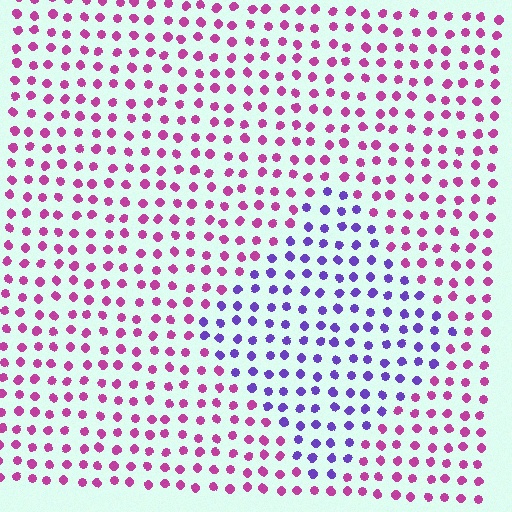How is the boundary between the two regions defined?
The boundary is defined purely by a slight shift in hue (about 55 degrees). Spacing, size, and orientation are identical on both sides.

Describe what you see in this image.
The image is filled with small magenta elements in a uniform arrangement. A diamond-shaped region is visible where the elements are tinted to a slightly different hue, forming a subtle color boundary.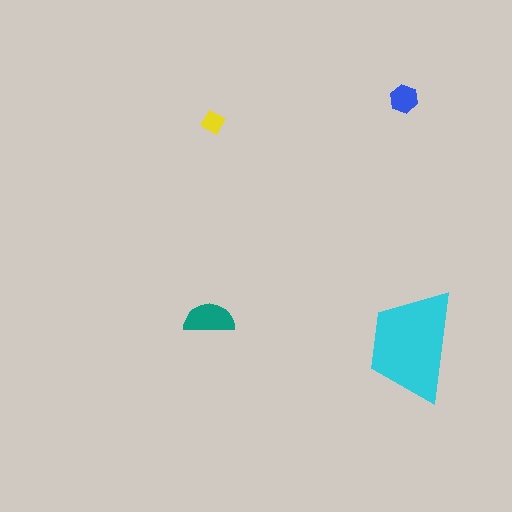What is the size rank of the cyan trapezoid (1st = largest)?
1st.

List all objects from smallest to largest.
The yellow diamond, the blue hexagon, the teal semicircle, the cyan trapezoid.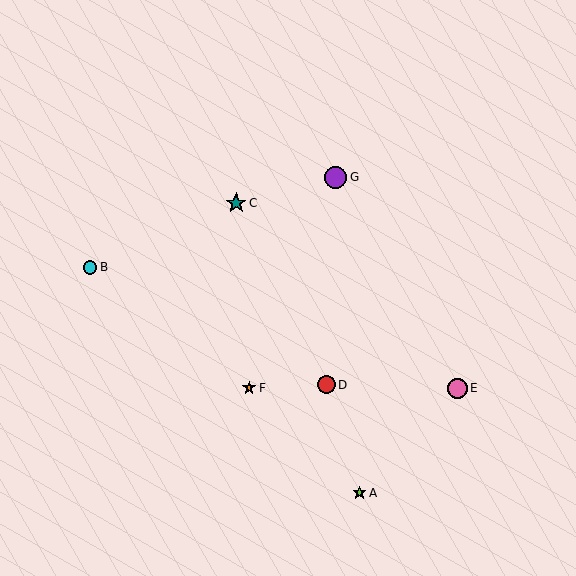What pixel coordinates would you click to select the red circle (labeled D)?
Click at (326, 385) to select the red circle D.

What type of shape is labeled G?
Shape G is a purple circle.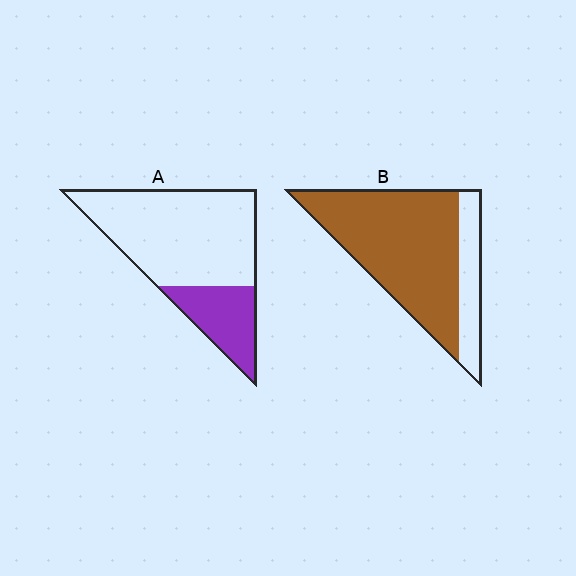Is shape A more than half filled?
No.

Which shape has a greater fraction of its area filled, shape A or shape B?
Shape B.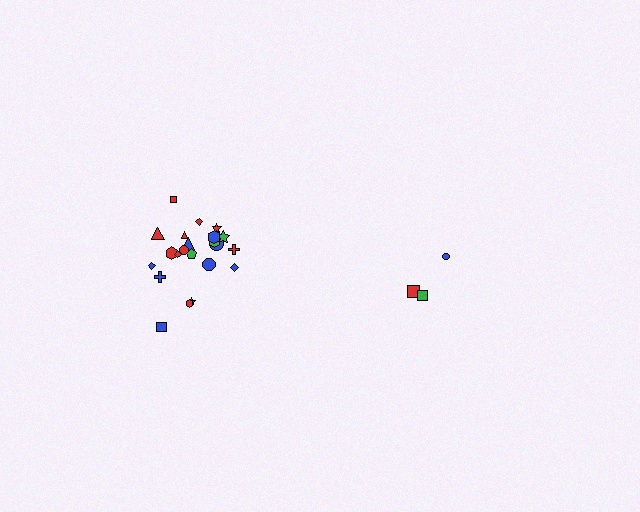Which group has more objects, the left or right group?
The left group.